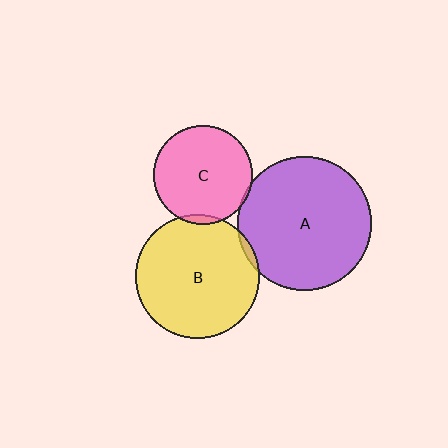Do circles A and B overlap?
Yes.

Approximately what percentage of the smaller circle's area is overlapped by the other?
Approximately 5%.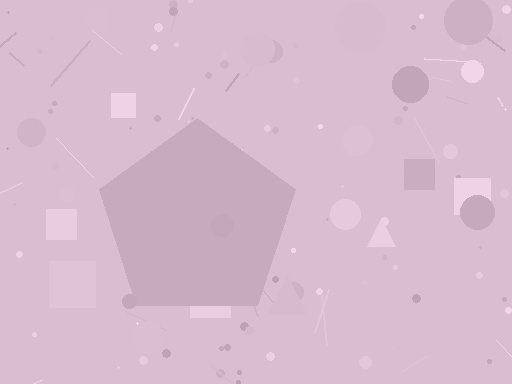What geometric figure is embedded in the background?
A pentagon is embedded in the background.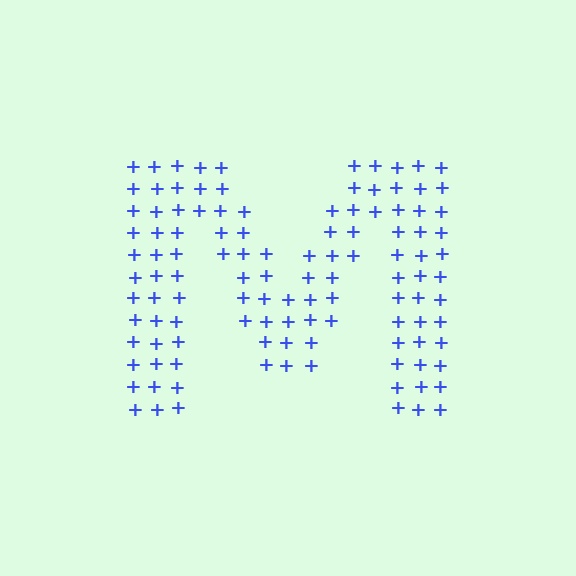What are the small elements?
The small elements are plus signs.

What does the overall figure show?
The overall figure shows the letter M.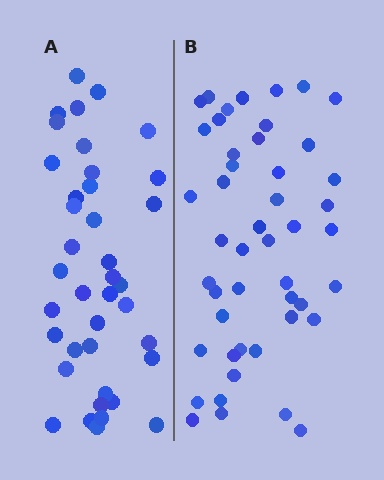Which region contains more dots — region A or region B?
Region B (the right region) has more dots.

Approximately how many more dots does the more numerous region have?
Region B has roughly 8 or so more dots than region A.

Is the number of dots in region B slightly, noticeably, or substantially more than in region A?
Region B has only slightly more — the two regions are fairly close. The ratio is roughly 1.2 to 1.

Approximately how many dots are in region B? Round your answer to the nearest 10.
About 50 dots. (The exact count is 47, which rounds to 50.)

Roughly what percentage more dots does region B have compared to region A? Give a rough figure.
About 20% more.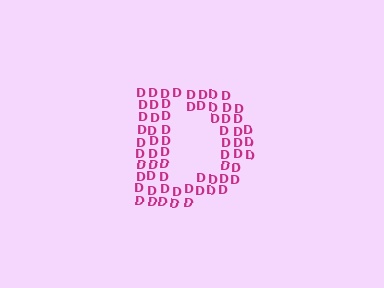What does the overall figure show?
The overall figure shows the letter D.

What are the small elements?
The small elements are letter D's.